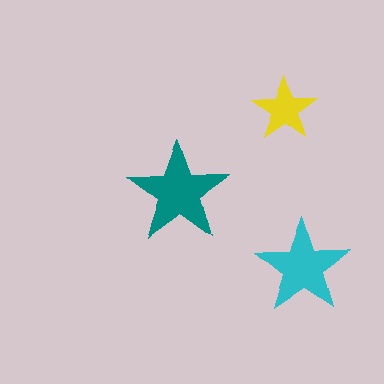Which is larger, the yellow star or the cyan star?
The cyan one.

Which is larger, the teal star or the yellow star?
The teal one.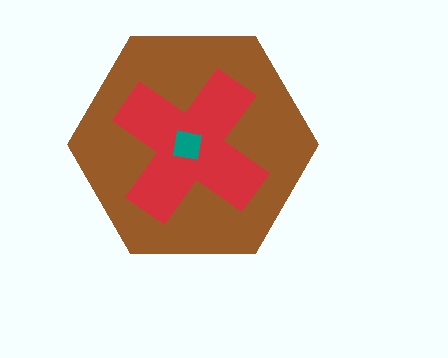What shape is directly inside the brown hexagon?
The red cross.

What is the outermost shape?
The brown hexagon.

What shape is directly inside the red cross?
The teal square.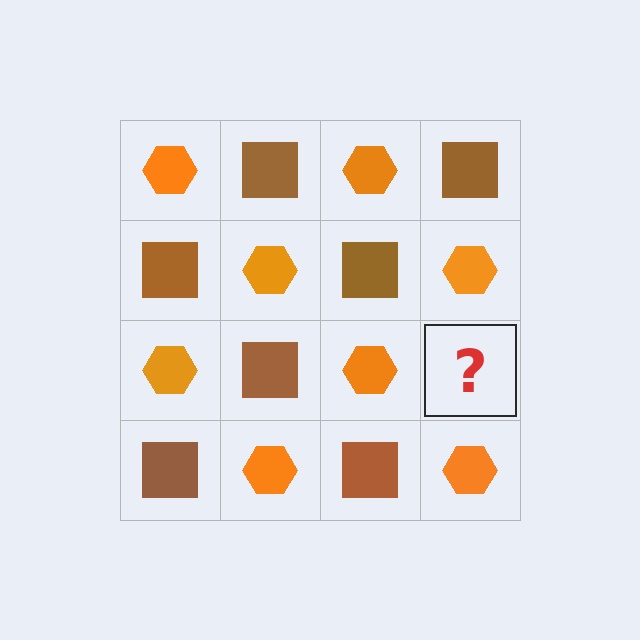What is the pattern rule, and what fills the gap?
The rule is that it alternates orange hexagon and brown square in a checkerboard pattern. The gap should be filled with a brown square.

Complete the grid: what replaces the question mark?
The question mark should be replaced with a brown square.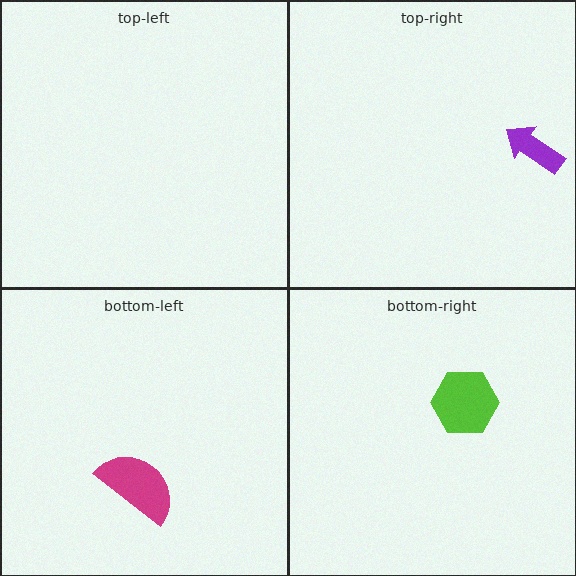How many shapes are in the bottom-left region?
1.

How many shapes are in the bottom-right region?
1.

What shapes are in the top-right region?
The purple arrow.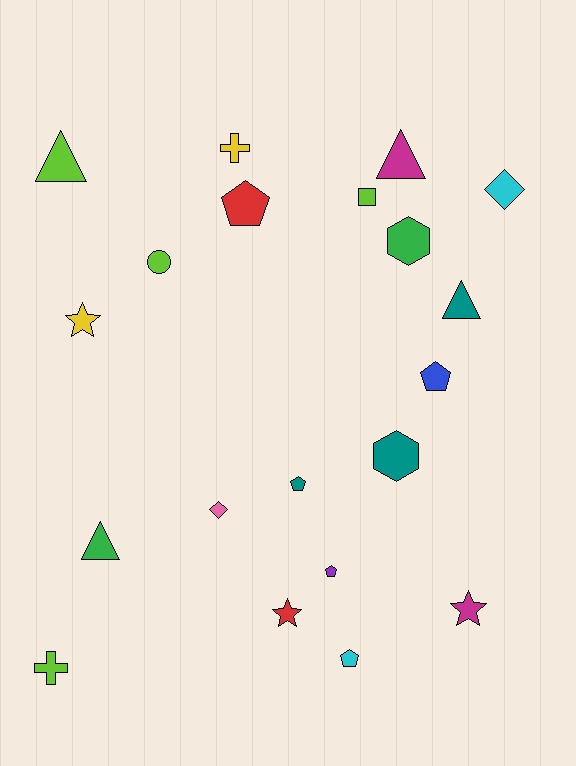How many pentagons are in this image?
There are 5 pentagons.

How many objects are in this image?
There are 20 objects.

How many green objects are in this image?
There are 2 green objects.